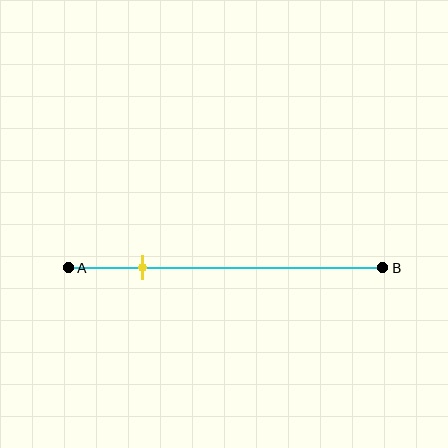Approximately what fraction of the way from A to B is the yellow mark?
The yellow mark is approximately 25% of the way from A to B.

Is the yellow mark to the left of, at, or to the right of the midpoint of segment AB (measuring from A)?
The yellow mark is to the left of the midpoint of segment AB.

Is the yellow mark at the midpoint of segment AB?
No, the mark is at about 25% from A, not at the 50% midpoint.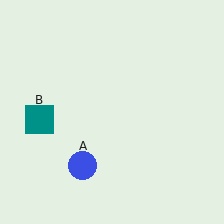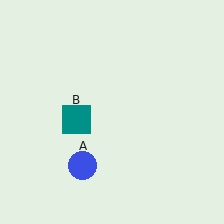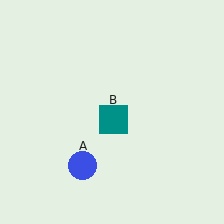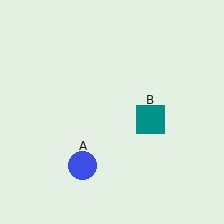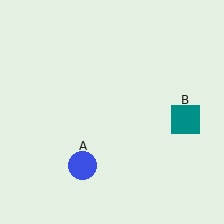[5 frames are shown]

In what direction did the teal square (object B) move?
The teal square (object B) moved right.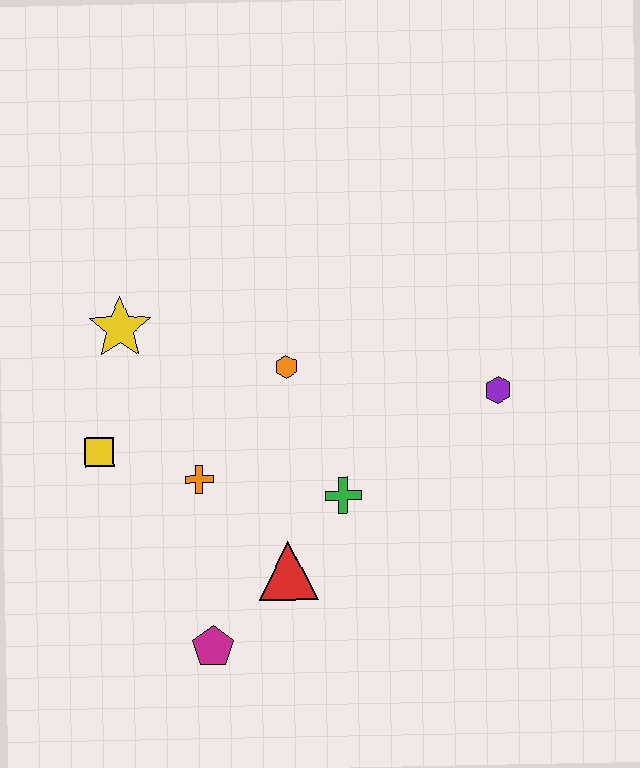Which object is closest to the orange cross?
The yellow square is closest to the orange cross.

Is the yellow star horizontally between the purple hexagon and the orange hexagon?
No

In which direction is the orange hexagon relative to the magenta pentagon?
The orange hexagon is above the magenta pentagon.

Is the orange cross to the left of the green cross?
Yes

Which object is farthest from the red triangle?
The yellow star is farthest from the red triangle.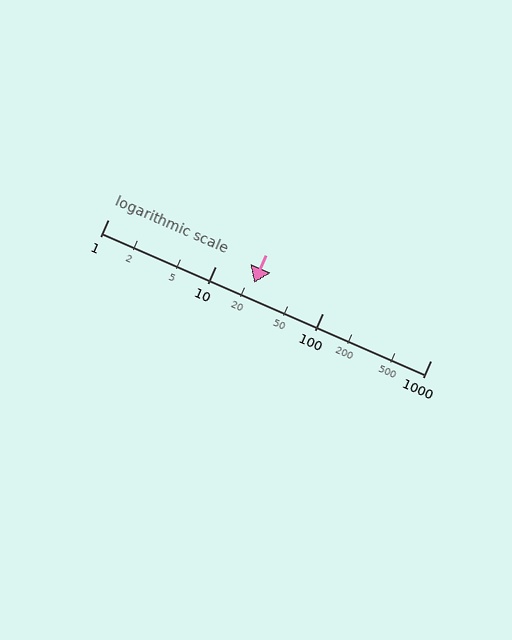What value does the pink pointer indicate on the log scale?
The pointer indicates approximately 23.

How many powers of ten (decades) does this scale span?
The scale spans 3 decades, from 1 to 1000.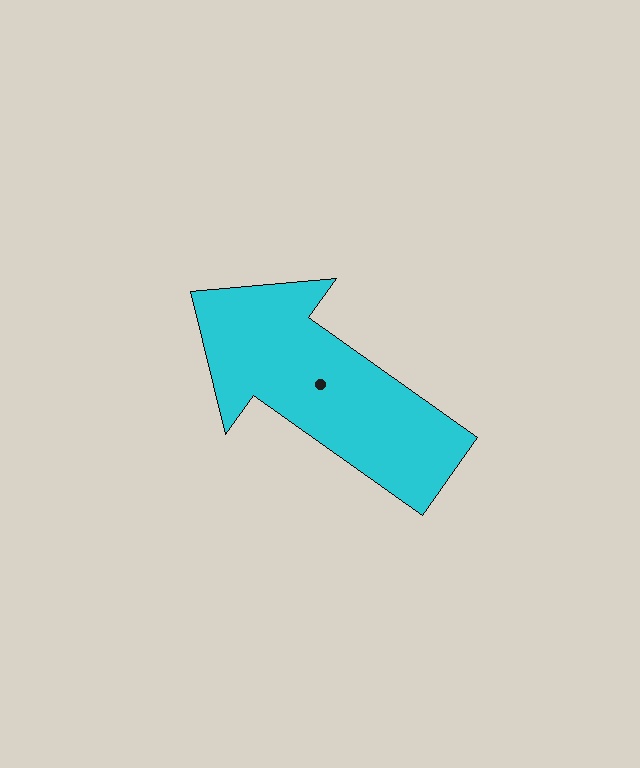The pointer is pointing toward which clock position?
Roughly 10 o'clock.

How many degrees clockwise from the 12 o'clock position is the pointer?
Approximately 306 degrees.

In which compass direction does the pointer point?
Northwest.